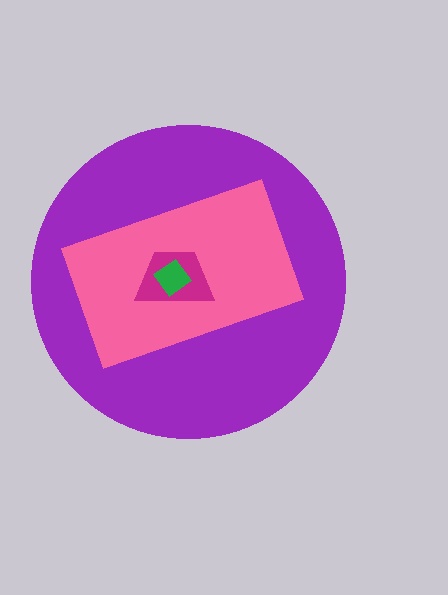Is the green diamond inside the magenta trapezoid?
Yes.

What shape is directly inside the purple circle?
The pink rectangle.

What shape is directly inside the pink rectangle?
The magenta trapezoid.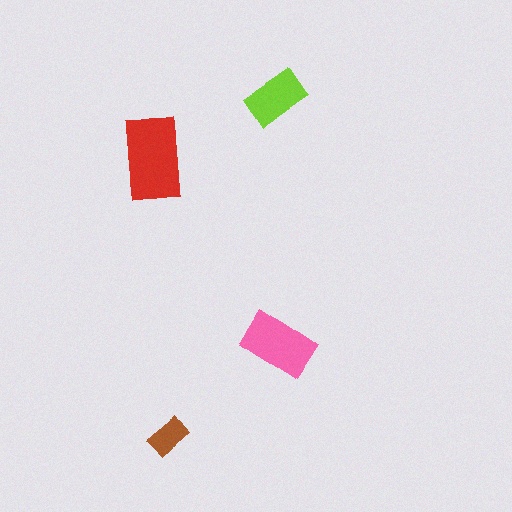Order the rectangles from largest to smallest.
the red one, the pink one, the lime one, the brown one.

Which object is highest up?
The lime rectangle is topmost.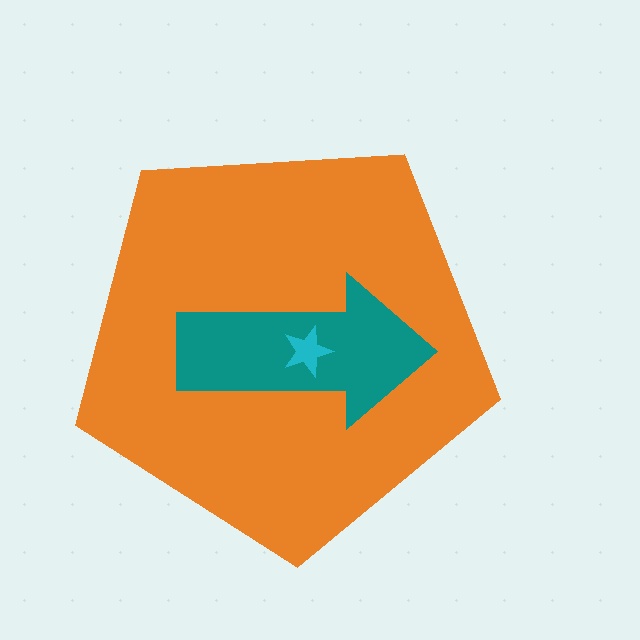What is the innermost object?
The cyan star.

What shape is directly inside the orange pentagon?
The teal arrow.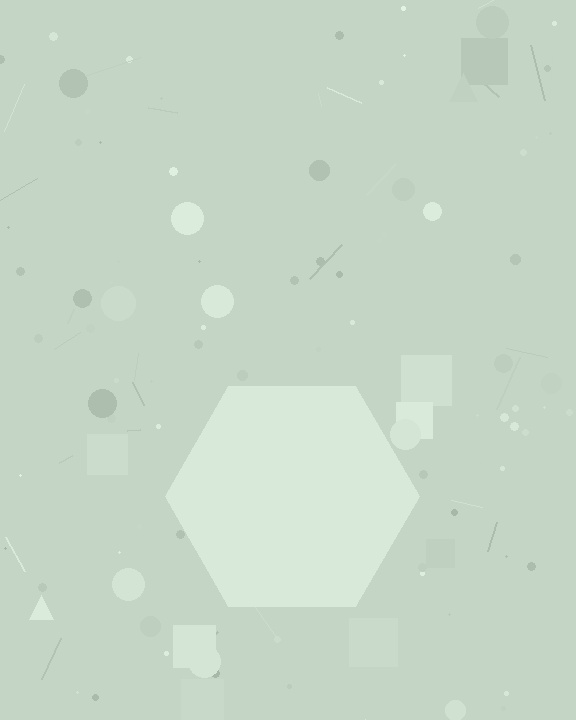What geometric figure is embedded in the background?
A hexagon is embedded in the background.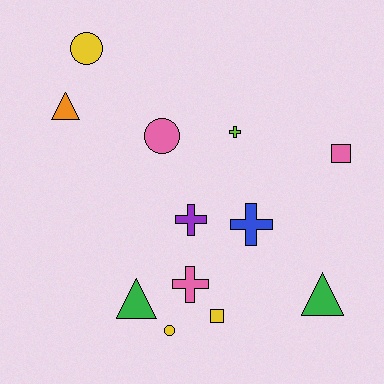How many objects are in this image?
There are 12 objects.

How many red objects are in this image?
There are no red objects.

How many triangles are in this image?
There are 3 triangles.